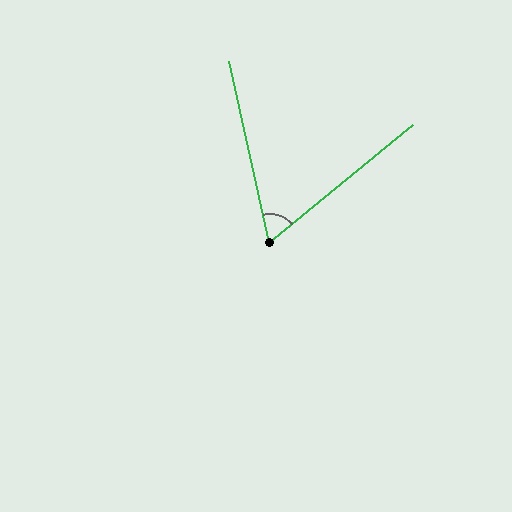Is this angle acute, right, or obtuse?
It is acute.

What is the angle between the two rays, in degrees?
Approximately 63 degrees.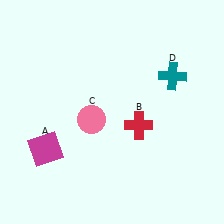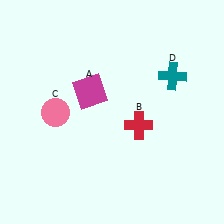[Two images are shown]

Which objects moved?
The objects that moved are: the magenta square (A), the pink circle (C).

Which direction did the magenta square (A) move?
The magenta square (A) moved up.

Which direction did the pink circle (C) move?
The pink circle (C) moved left.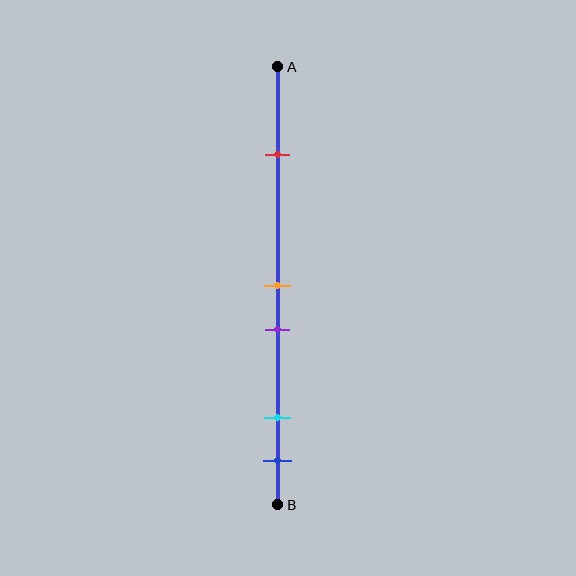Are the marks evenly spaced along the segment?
No, the marks are not evenly spaced.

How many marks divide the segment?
There are 5 marks dividing the segment.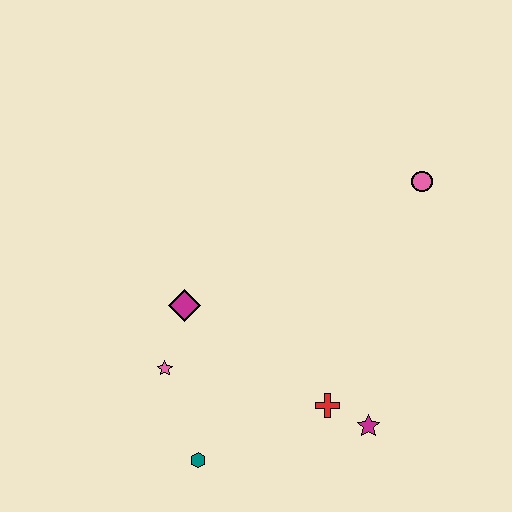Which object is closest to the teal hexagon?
The pink star is closest to the teal hexagon.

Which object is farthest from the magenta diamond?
The pink circle is farthest from the magenta diamond.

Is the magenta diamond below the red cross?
No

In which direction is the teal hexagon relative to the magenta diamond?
The teal hexagon is below the magenta diamond.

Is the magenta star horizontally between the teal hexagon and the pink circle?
Yes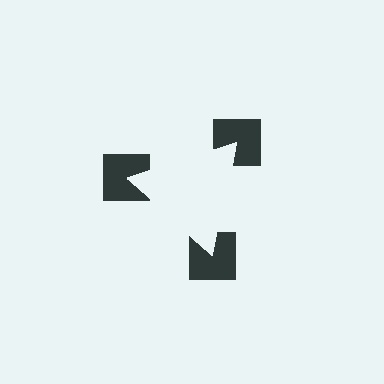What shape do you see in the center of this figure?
An illusory triangle — its edges are inferred from the aligned wedge cuts in the notched squares, not physically drawn.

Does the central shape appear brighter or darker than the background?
It typically appears slightly brighter than the background, even though no actual brightness change is drawn.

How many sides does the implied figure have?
3 sides.